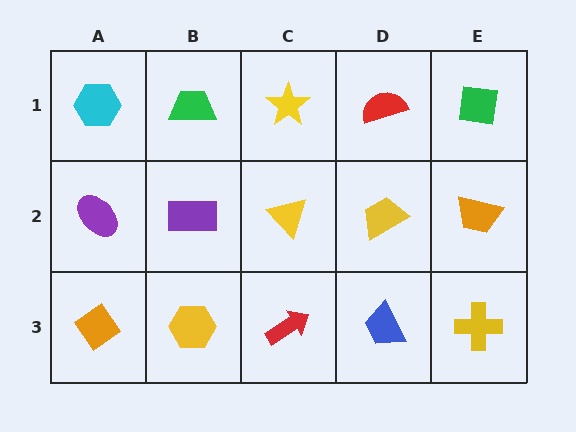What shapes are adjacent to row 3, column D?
A yellow trapezoid (row 2, column D), a red arrow (row 3, column C), a yellow cross (row 3, column E).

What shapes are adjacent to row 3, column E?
An orange trapezoid (row 2, column E), a blue trapezoid (row 3, column D).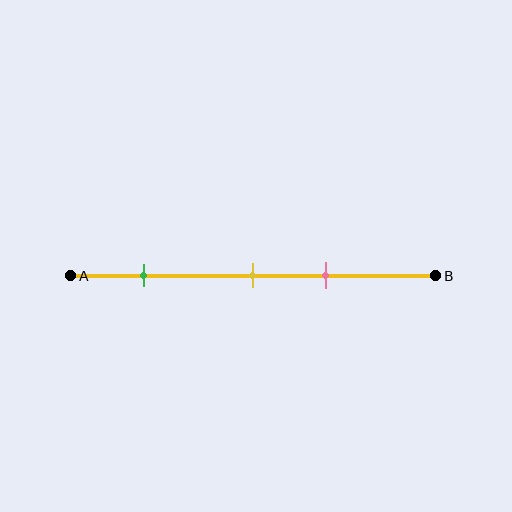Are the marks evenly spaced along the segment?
No, the marks are not evenly spaced.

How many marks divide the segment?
There are 3 marks dividing the segment.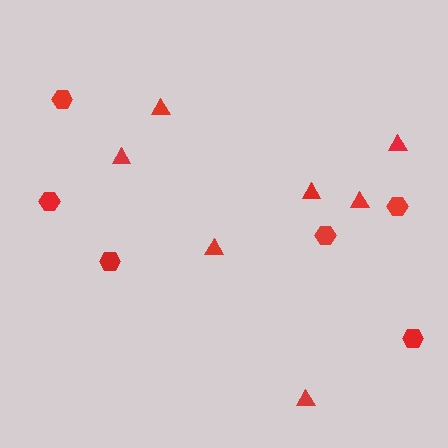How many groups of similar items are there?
There are 2 groups: one group of triangles (7) and one group of hexagons (6).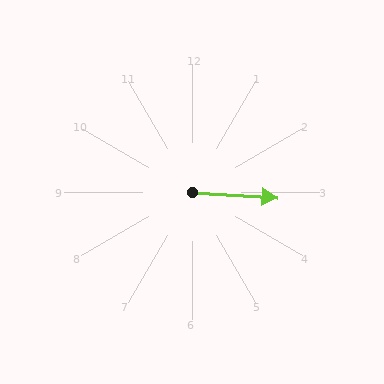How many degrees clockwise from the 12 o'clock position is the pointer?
Approximately 94 degrees.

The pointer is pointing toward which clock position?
Roughly 3 o'clock.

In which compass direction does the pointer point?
East.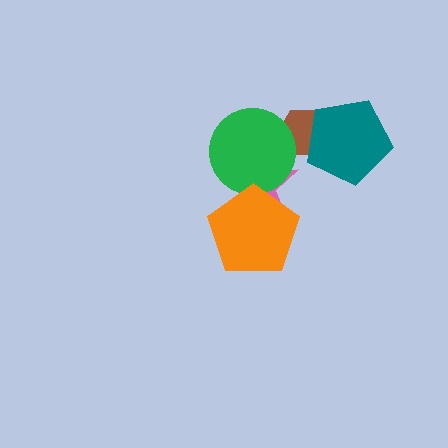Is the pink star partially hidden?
Yes, it is partially covered by another shape.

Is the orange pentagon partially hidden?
No, no other shape covers it.